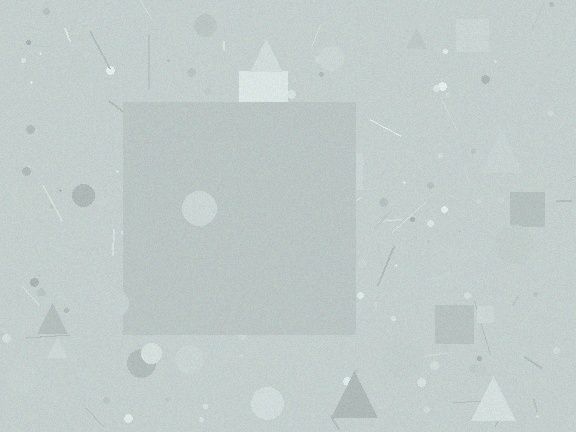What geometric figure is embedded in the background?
A square is embedded in the background.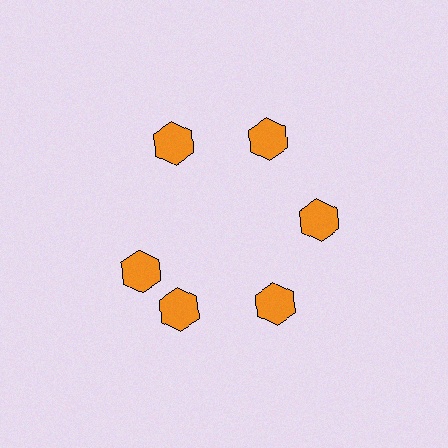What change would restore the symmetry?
The symmetry would be restored by rotating it back into even spacing with its neighbors so that all 6 hexagons sit at equal angles and equal distance from the center.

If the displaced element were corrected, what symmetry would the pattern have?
It would have 6-fold rotational symmetry — the pattern would map onto itself every 60 degrees.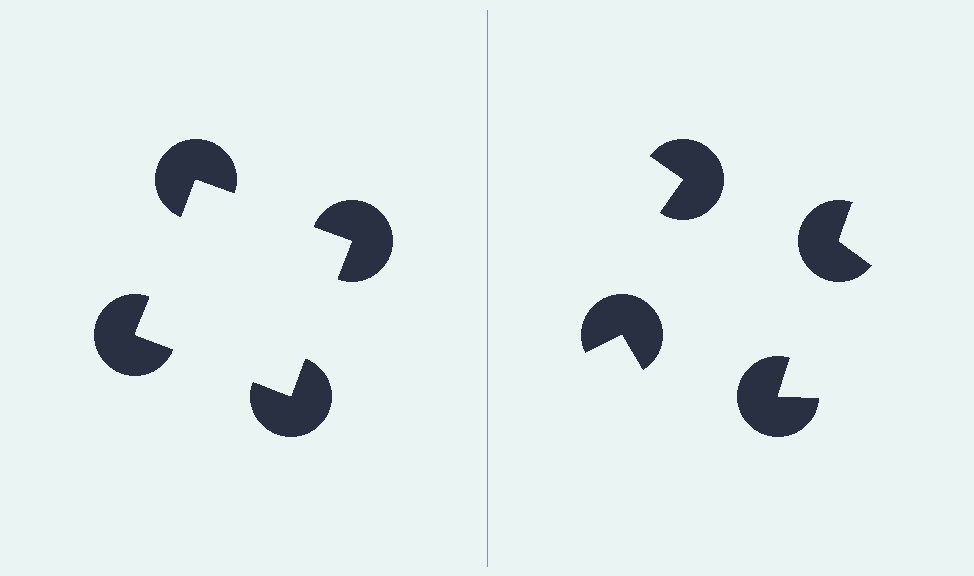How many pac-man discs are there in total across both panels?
8 — 4 on each side.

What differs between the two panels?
The pac-man discs are positioned identically on both sides; only the wedge orientations differ. On the left they align to a square; on the right they are misaligned.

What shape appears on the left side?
An illusory square.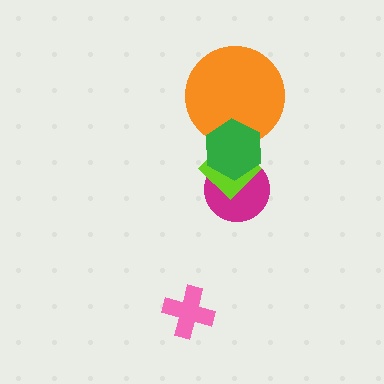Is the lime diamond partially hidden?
Yes, it is partially covered by another shape.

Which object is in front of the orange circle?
The green hexagon is in front of the orange circle.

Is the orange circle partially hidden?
Yes, it is partially covered by another shape.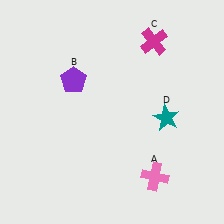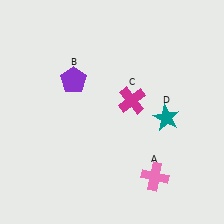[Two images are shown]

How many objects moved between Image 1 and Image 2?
1 object moved between the two images.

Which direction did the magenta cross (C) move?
The magenta cross (C) moved down.